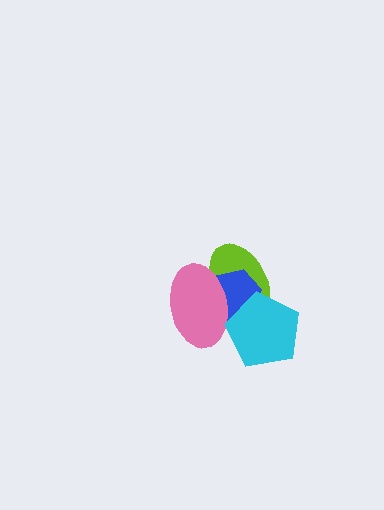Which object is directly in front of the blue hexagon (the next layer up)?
The pink ellipse is directly in front of the blue hexagon.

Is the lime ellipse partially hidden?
Yes, it is partially covered by another shape.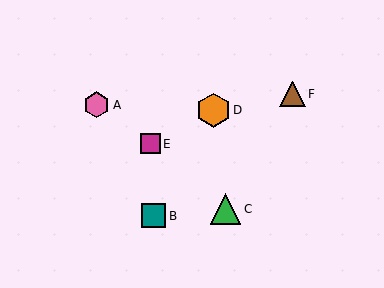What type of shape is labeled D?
Shape D is an orange hexagon.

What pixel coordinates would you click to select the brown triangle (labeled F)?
Click at (293, 94) to select the brown triangle F.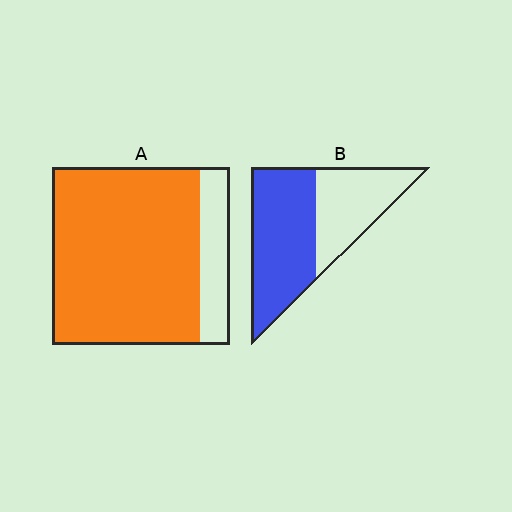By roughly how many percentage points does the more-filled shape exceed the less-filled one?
By roughly 25 percentage points (A over B).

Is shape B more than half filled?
Yes.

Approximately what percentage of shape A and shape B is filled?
A is approximately 85% and B is approximately 60%.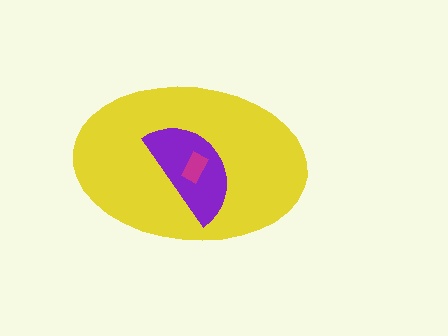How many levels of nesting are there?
3.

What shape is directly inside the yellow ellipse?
The purple semicircle.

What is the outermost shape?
The yellow ellipse.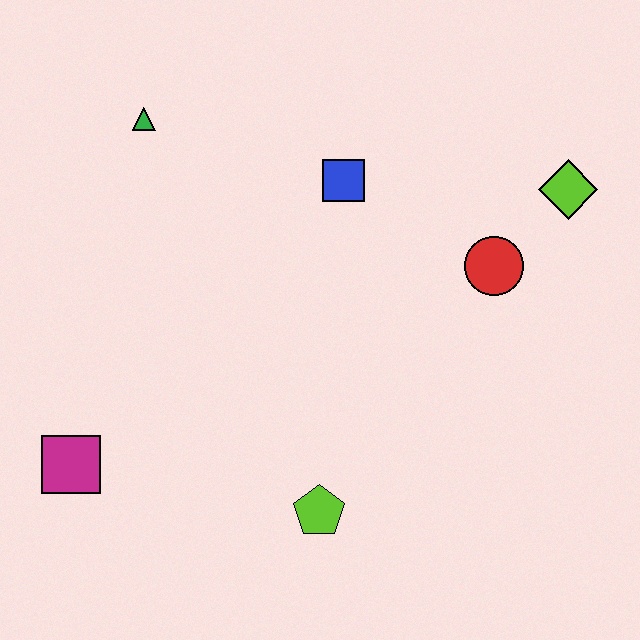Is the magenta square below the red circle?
Yes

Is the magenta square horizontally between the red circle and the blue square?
No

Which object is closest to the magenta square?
The lime pentagon is closest to the magenta square.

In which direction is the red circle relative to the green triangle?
The red circle is to the right of the green triangle.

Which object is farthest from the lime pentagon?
The green triangle is farthest from the lime pentagon.